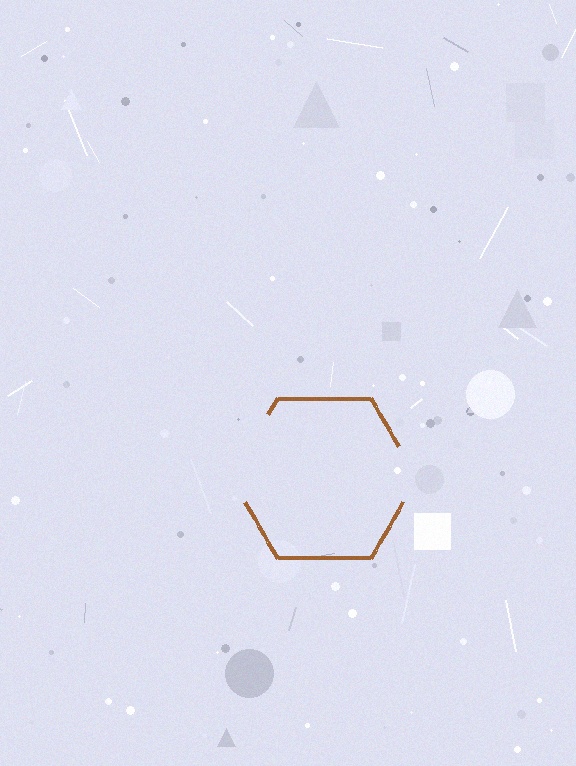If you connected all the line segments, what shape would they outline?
They would outline a hexagon.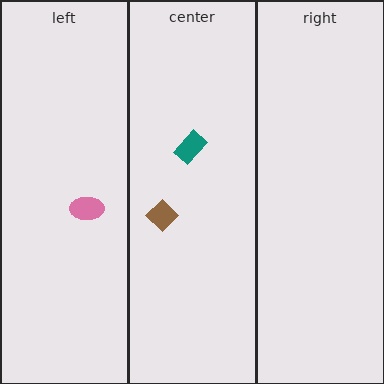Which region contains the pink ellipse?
The left region.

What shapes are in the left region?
The pink ellipse.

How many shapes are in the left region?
1.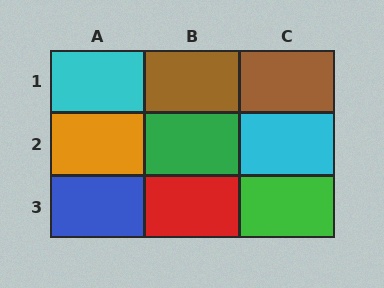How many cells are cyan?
2 cells are cyan.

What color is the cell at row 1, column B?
Brown.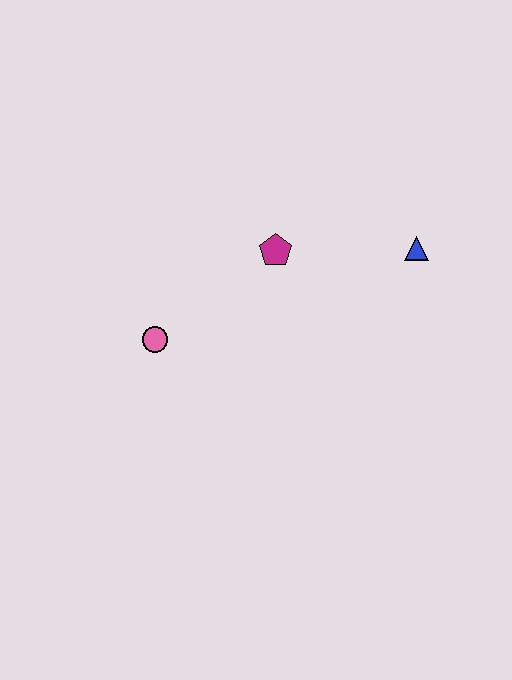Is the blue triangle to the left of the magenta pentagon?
No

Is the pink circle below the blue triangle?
Yes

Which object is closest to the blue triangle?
The magenta pentagon is closest to the blue triangle.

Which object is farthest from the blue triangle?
The pink circle is farthest from the blue triangle.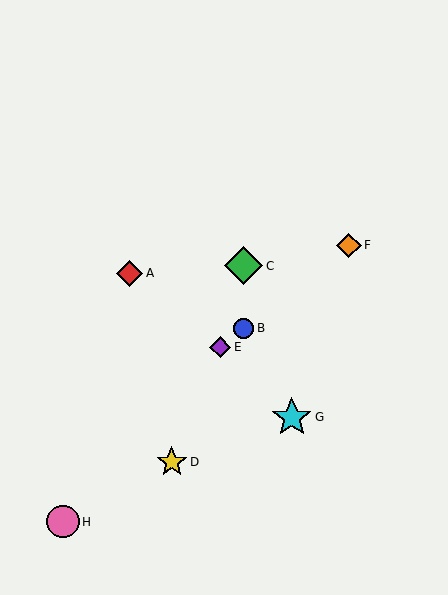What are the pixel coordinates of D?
Object D is at (172, 462).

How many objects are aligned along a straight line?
3 objects (B, E, F) are aligned along a straight line.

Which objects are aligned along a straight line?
Objects B, E, F are aligned along a straight line.